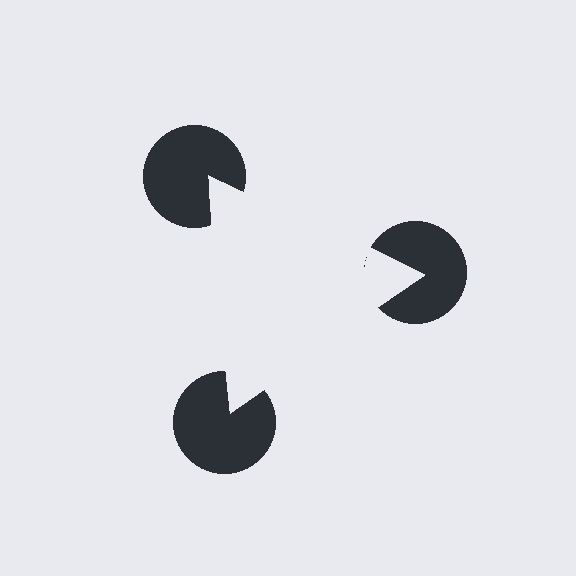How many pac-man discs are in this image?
There are 3 — one at each vertex of the illusory triangle.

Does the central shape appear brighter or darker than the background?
It typically appears slightly brighter than the background, even though no actual brightness change is drawn.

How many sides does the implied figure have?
3 sides.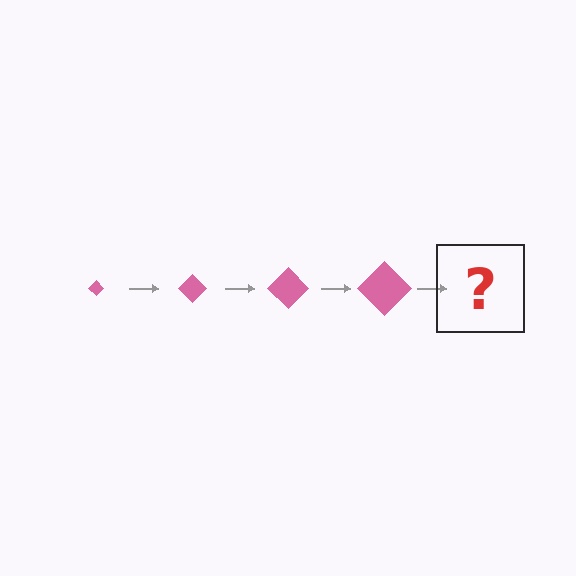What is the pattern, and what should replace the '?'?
The pattern is that the diamond gets progressively larger each step. The '?' should be a pink diamond, larger than the previous one.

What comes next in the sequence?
The next element should be a pink diamond, larger than the previous one.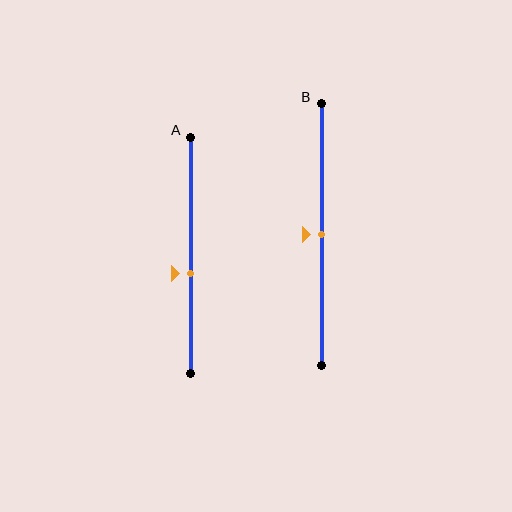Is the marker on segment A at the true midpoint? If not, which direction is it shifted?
No, the marker on segment A is shifted downward by about 8% of the segment length.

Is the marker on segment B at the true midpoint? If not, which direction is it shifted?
Yes, the marker on segment B is at the true midpoint.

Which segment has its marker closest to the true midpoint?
Segment B has its marker closest to the true midpoint.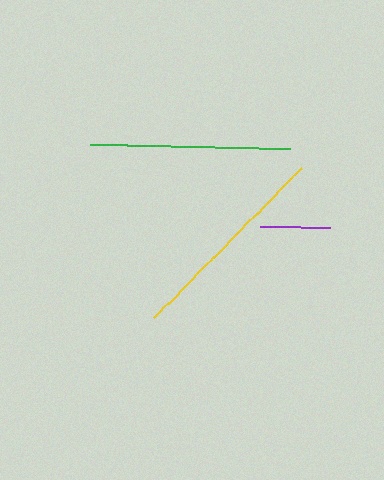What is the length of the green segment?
The green segment is approximately 200 pixels long.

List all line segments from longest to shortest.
From longest to shortest: yellow, green, purple.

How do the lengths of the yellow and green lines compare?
The yellow and green lines are approximately the same length.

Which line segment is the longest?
The yellow line is the longest at approximately 210 pixels.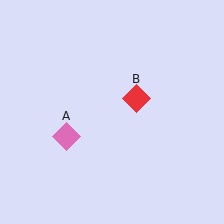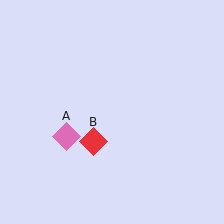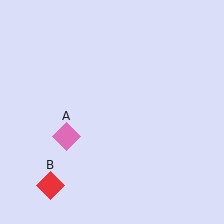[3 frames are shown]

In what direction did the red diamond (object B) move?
The red diamond (object B) moved down and to the left.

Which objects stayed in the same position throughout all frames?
Pink diamond (object A) remained stationary.